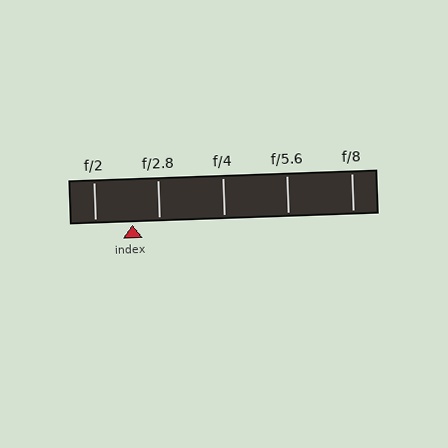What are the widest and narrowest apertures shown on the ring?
The widest aperture shown is f/2 and the narrowest is f/8.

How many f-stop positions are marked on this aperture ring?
There are 5 f-stop positions marked.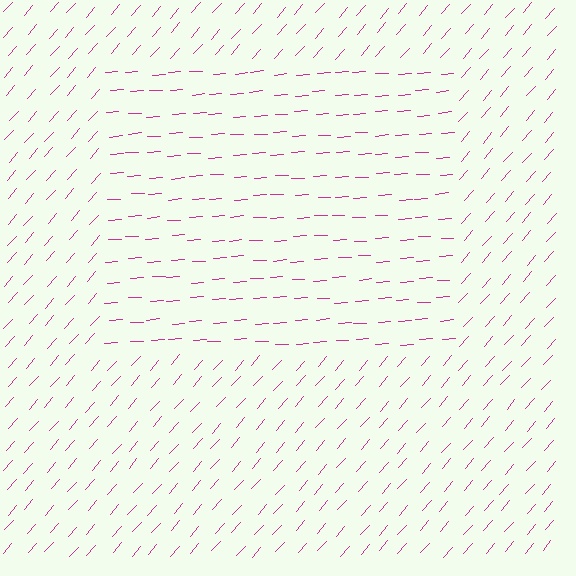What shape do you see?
I see a rectangle.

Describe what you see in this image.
The image is filled with small magenta line segments. A rectangle region in the image has lines oriented differently from the surrounding lines, creating a visible texture boundary.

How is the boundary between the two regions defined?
The boundary is defined purely by a change in line orientation (approximately 45 degrees difference). All lines are the same color and thickness.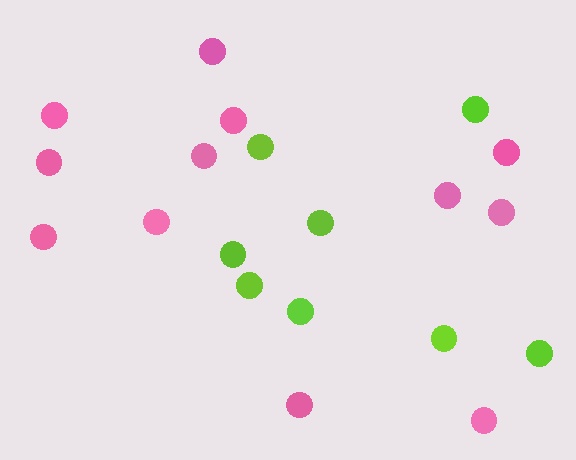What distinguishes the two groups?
There are 2 groups: one group of lime circles (8) and one group of pink circles (12).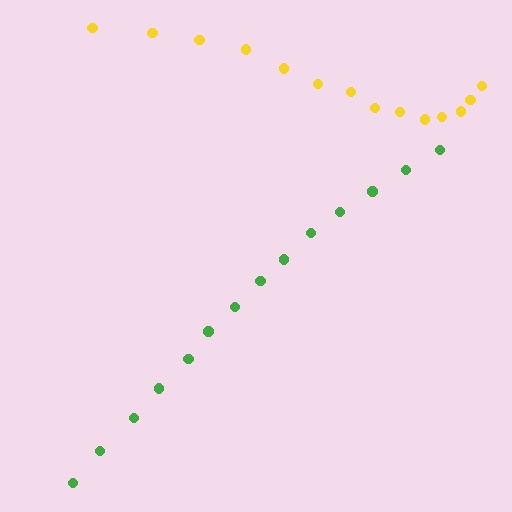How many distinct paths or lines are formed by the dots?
There are 2 distinct paths.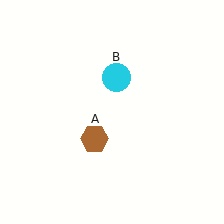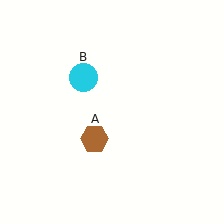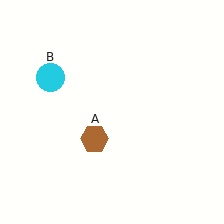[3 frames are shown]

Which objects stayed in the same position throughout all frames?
Brown hexagon (object A) remained stationary.